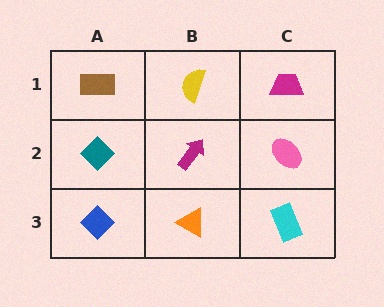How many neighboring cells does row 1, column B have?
3.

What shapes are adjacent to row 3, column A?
A teal diamond (row 2, column A), an orange triangle (row 3, column B).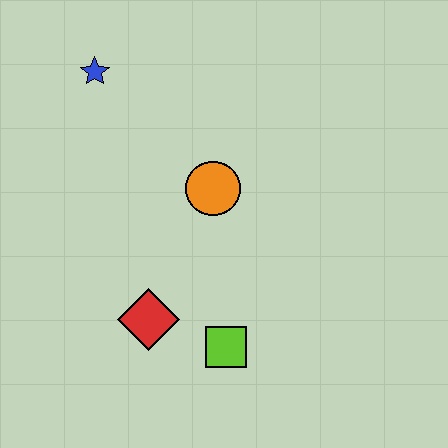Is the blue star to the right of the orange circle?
No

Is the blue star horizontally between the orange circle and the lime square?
No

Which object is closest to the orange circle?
The red diamond is closest to the orange circle.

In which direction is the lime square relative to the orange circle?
The lime square is below the orange circle.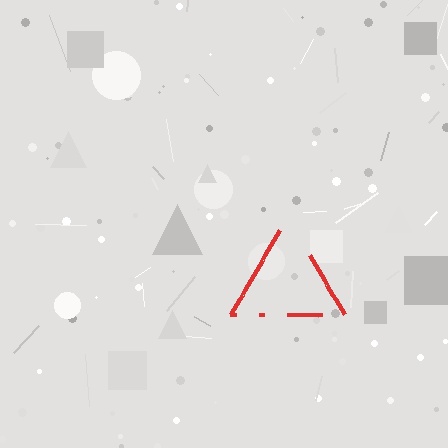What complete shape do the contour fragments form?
The contour fragments form a triangle.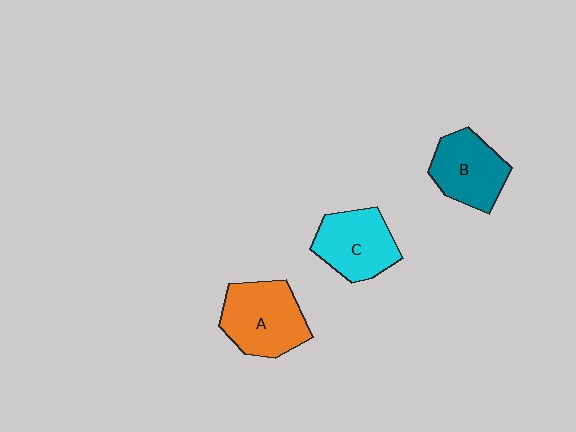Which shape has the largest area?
Shape A (orange).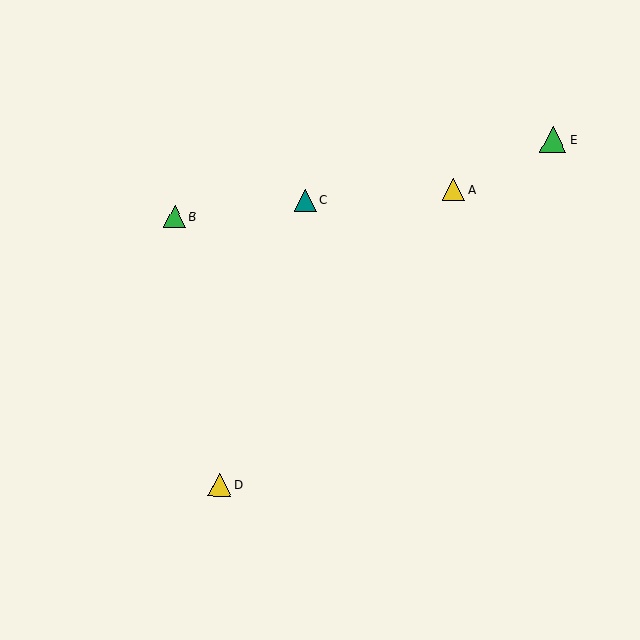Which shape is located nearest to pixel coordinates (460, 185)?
The yellow triangle (labeled A) at (454, 189) is nearest to that location.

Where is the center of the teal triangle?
The center of the teal triangle is at (305, 200).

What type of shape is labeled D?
Shape D is a yellow triangle.